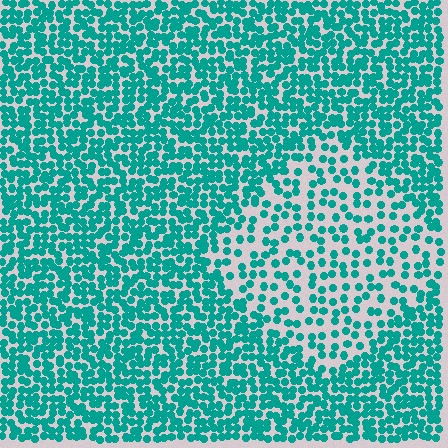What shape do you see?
I see a diamond.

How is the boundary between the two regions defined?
The boundary is defined by a change in element density (approximately 2.1x ratio). All elements are the same color, size, and shape.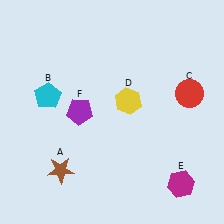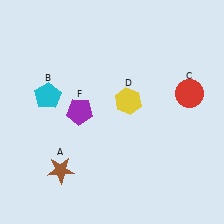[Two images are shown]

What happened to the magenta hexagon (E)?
The magenta hexagon (E) was removed in Image 2. It was in the bottom-right area of Image 1.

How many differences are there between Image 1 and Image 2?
There is 1 difference between the two images.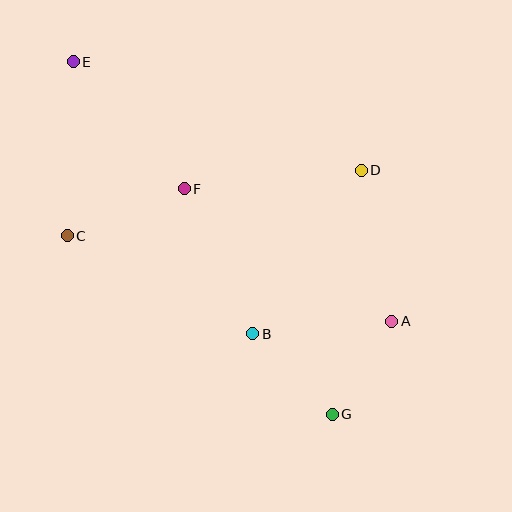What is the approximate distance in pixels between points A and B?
The distance between A and B is approximately 140 pixels.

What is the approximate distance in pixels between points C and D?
The distance between C and D is approximately 301 pixels.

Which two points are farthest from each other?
Points E and G are farthest from each other.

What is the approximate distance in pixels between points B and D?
The distance between B and D is approximately 197 pixels.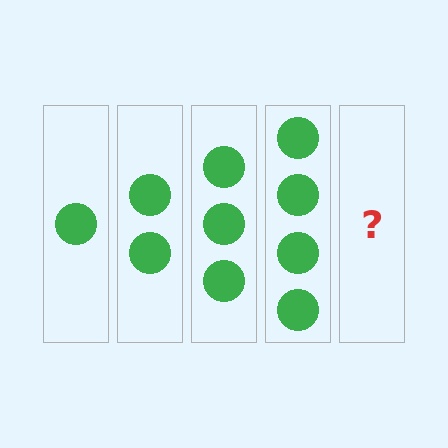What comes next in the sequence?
The next element should be 5 circles.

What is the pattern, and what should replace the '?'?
The pattern is that each step adds one more circle. The '?' should be 5 circles.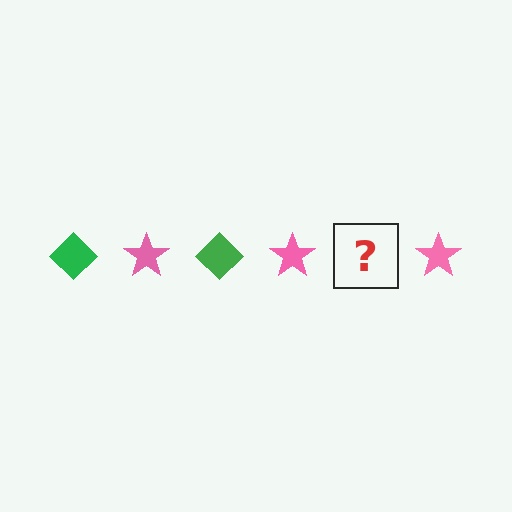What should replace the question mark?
The question mark should be replaced with a green diamond.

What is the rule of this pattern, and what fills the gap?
The rule is that the pattern alternates between green diamond and pink star. The gap should be filled with a green diamond.